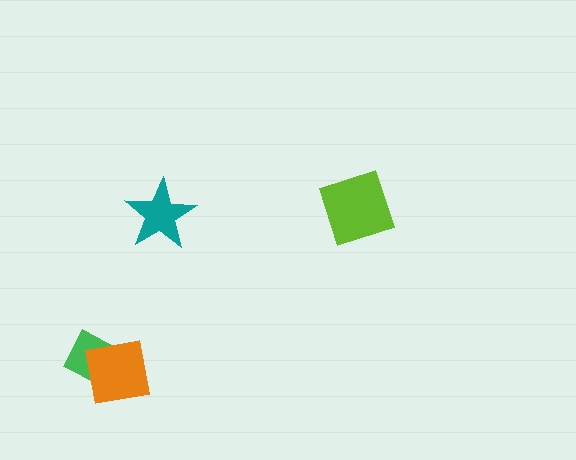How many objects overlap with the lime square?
0 objects overlap with the lime square.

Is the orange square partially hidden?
No, no other shape covers it.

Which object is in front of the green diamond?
The orange square is in front of the green diamond.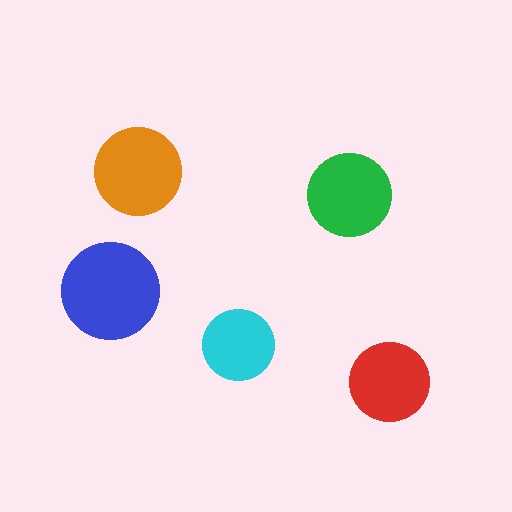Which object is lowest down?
The red circle is bottommost.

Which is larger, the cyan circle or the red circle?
The red one.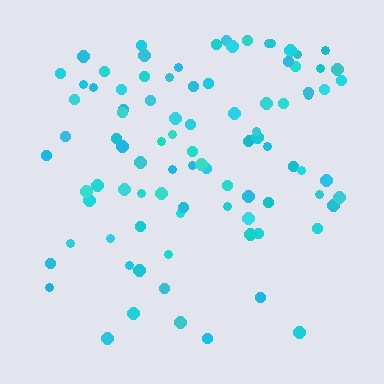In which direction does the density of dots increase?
From bottom to top, with the top side densest.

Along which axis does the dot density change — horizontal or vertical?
Vertical.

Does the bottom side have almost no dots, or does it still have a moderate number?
Still a moderate number, just noticeably fewer than the top.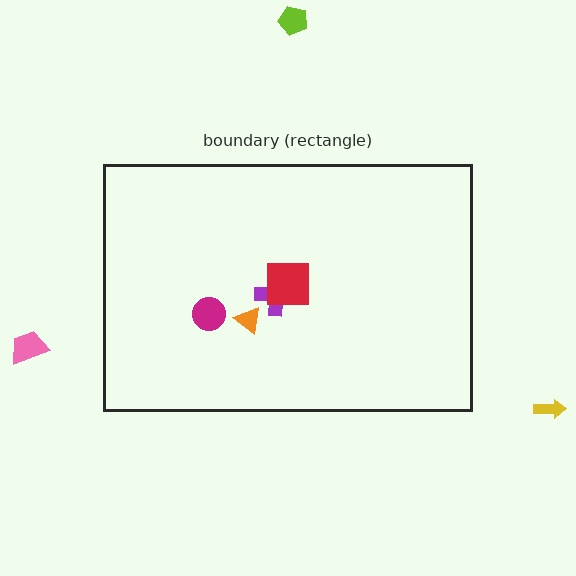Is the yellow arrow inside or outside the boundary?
Outside.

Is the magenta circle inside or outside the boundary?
Inside.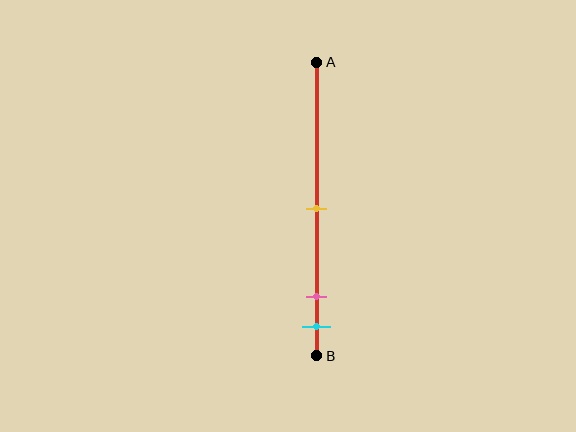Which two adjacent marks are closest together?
The pink and cyan marks are the closest adjacent pair.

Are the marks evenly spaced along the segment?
No, the marks are not evenly spaced.